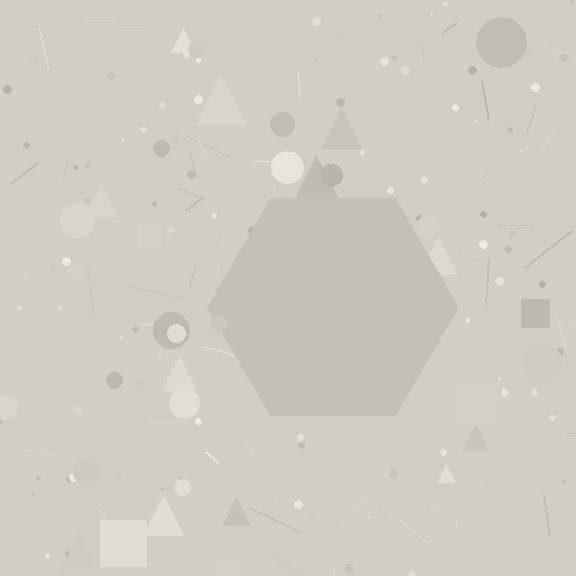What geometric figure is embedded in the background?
A hexagon is embedded in the background.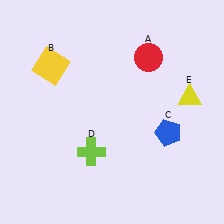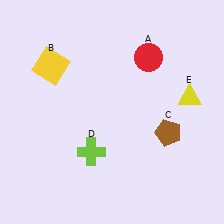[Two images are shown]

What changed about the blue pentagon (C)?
In Image 1, C is blue. In Image 2, it changed to brown.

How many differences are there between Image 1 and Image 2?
There is 1 difference between the two images.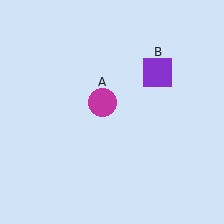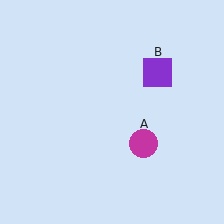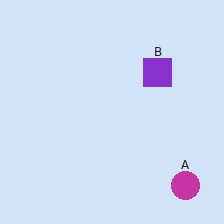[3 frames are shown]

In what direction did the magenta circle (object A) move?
The magenta circle (object A) moved down and to the right.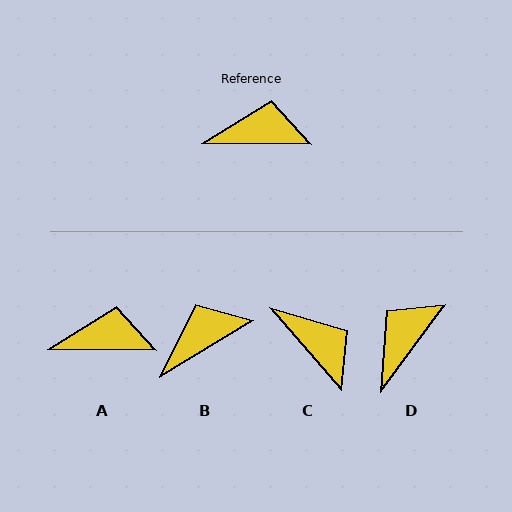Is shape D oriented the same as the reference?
No, it is off by about 54 degrees.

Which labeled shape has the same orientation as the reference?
A.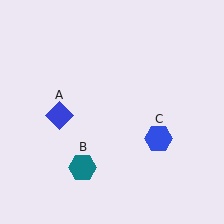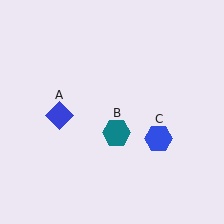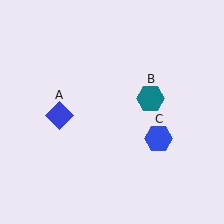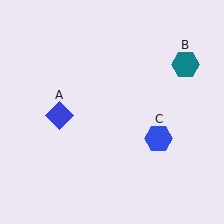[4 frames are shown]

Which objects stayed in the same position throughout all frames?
Blue diamond (object A) and blue hexagon (object C) remained stationary.